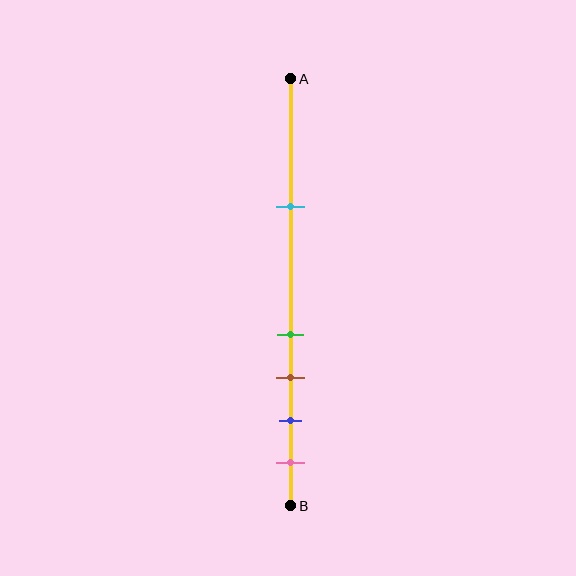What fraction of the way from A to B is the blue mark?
The blue mark is approximately 80% (0.8) of the way from A to B.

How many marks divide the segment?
There are 5 marks dividing the segment.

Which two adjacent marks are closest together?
The green and brown marks are the closest adjacent pair.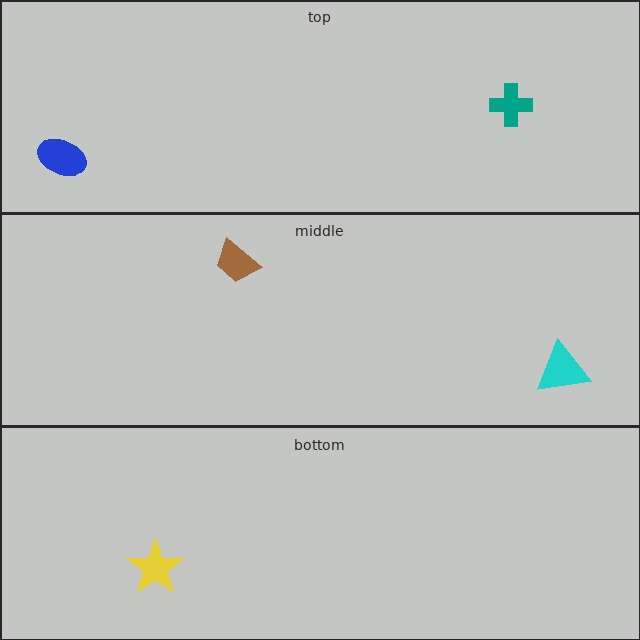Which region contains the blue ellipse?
The top region.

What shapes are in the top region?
The blue ellipse, the teal cross.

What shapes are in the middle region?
The brown trapezoid, the cyan triangle.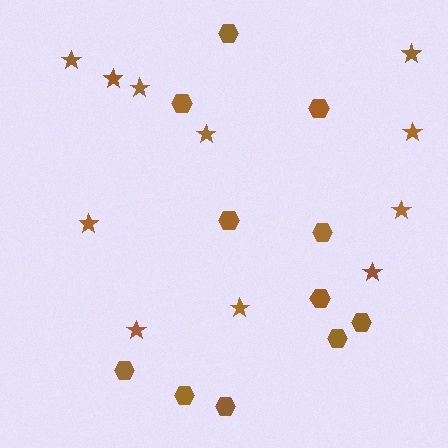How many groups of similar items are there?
There are 2 groups: one group of stars (11) and one group of hexagons (11).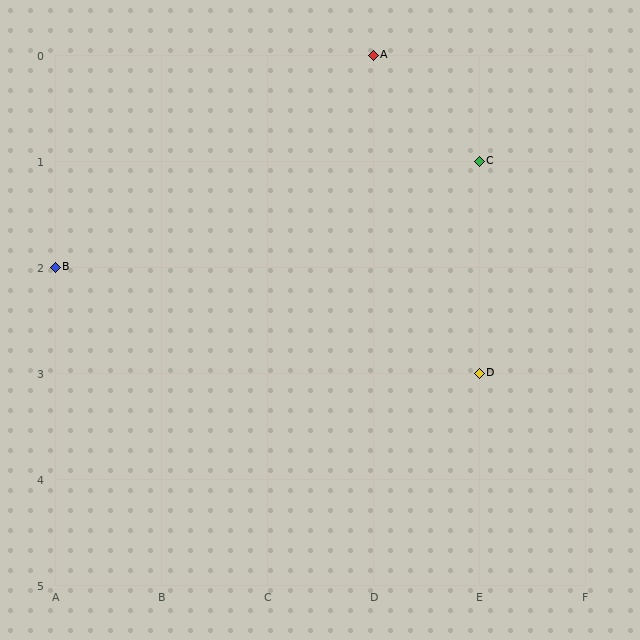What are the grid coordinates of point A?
Point A is at grid coordinates (D, 0).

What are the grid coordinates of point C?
Point C is at grid coordinates (E, 1).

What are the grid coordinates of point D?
Point D is at grid coordinates (E, 3).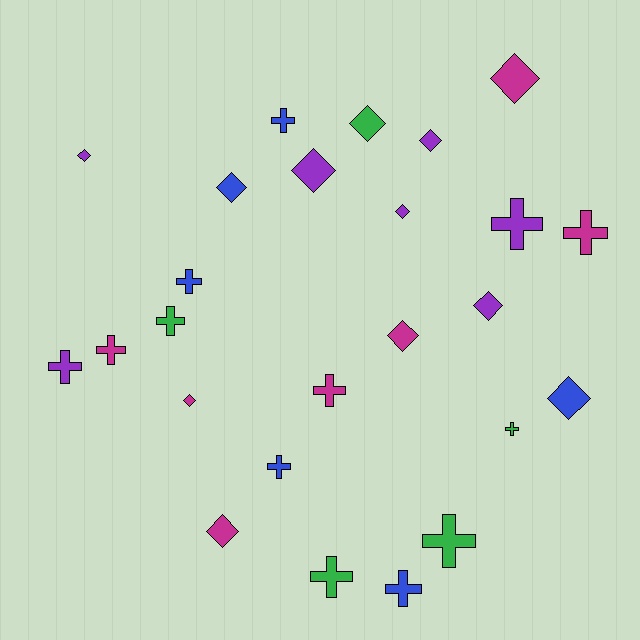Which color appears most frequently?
Magenta, with 7 objects.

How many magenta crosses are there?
There are 3 magenta crosses.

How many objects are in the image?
There are 25 objects.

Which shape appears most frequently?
Cross, with 13 objects.